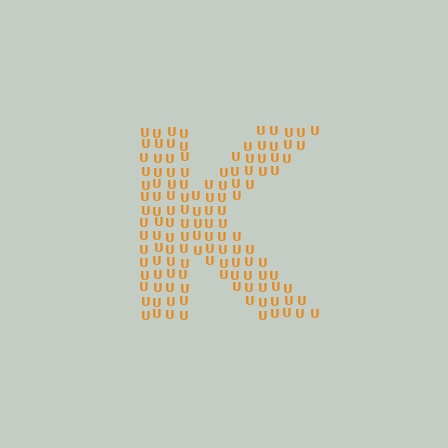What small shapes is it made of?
It is made of small letter U's.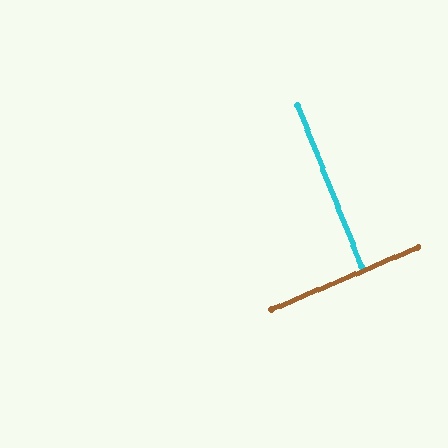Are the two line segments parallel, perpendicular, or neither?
Perpendicular — they meet at approximately 89°.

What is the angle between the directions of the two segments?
Approximately 89 degrees.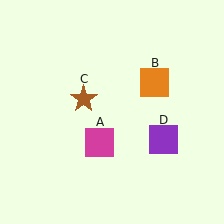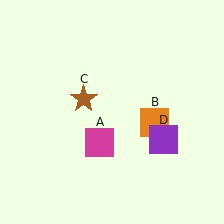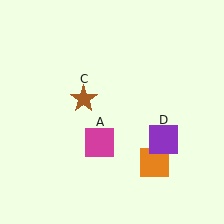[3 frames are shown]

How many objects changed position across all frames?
1 object changed position: orange square (object B).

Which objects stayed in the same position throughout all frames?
Magenta square (object A) and brown star (object C) and purple square (object D) remained stationary.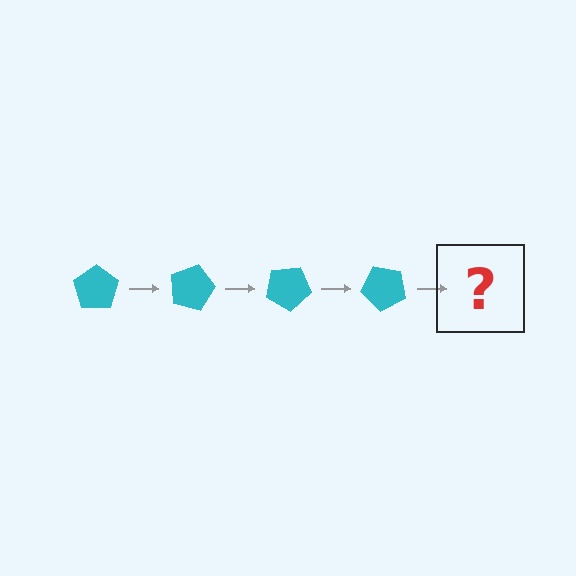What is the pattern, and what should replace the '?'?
The pattern is that the pentagon rotates 15 degrees each step. The '?' should be a cyan pentagon rotated 60 degrees.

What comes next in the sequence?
The next element should be a cyan pentagon rotated 60 degrees.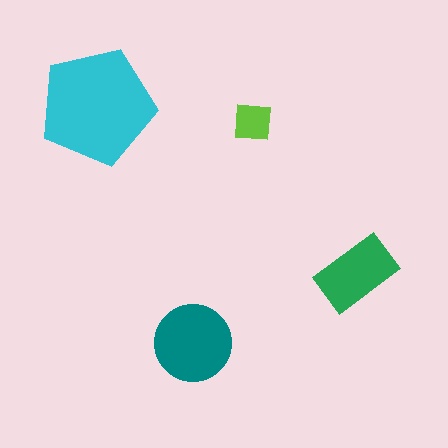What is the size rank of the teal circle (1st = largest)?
2nd.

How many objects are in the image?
There are 4 objects in the image.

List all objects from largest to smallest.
The cyan pentagon, the teal circle, the green rectangle, the lime square.